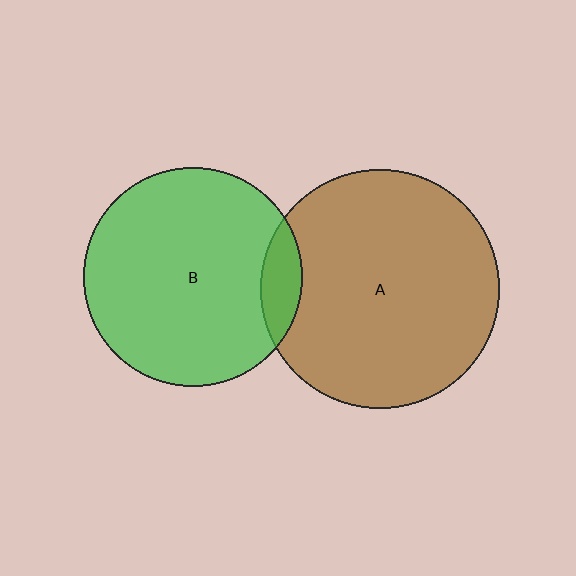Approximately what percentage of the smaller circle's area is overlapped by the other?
Approximately 10%.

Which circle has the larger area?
Circle A (brown).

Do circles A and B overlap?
Yes.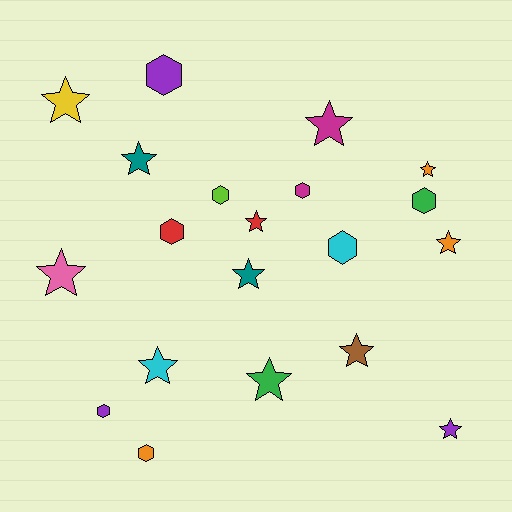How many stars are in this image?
There are 12 stars.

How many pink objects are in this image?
There is 1 pink object.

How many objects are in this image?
There are 20 objects.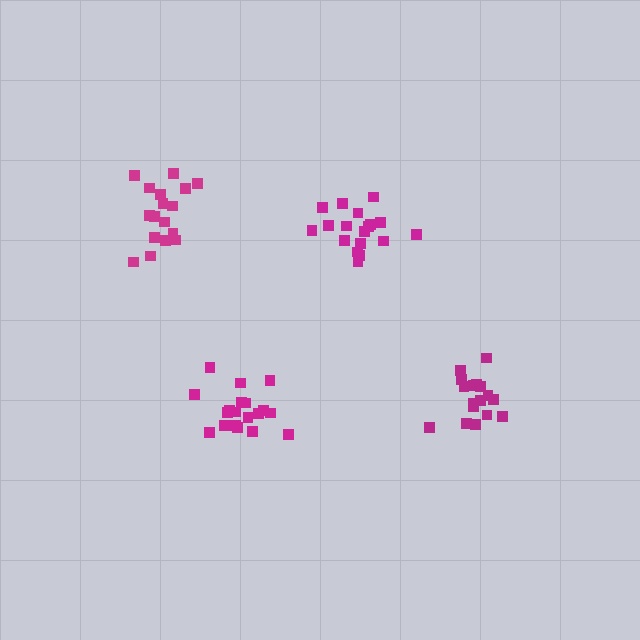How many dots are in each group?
Group 1: 20 dots, Group 2: 17 dots, Group 3: 17 dots, Group 4: 18 dots (72 total).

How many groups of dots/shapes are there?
There are 4 groups.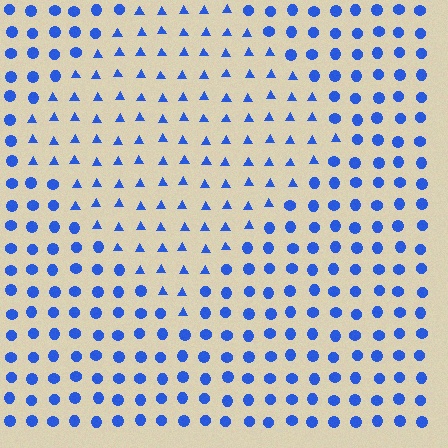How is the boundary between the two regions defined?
The boundary is defined by a change in element shape: triangles inside vs. circles outside. All elements share the same color and spacing.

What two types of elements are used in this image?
The image uses triangles inside the diamond region and circles outside it.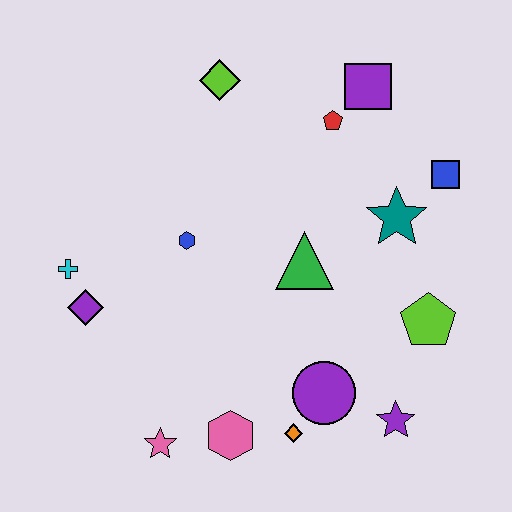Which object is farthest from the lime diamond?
The purple star is farthest from the lime diamond.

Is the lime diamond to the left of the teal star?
Yes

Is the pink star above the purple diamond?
No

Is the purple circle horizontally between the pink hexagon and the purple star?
Yes